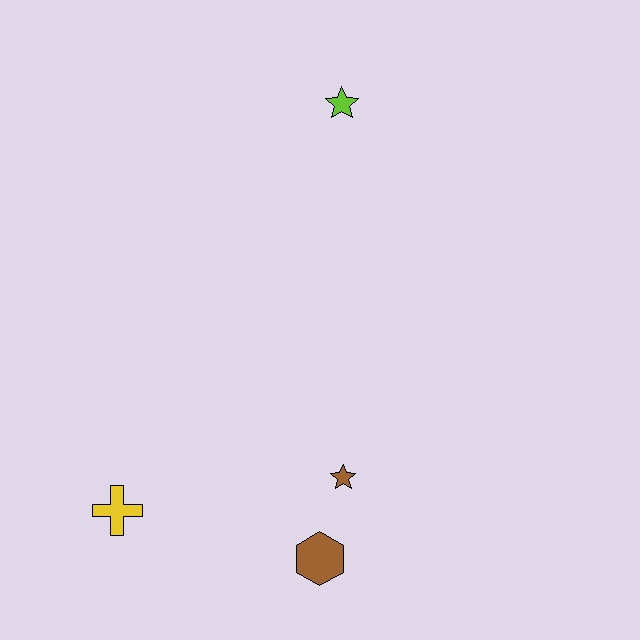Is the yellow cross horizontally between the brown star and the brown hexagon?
No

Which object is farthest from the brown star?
The lime star is farthest from the brown star.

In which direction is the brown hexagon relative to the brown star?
The brown hexagon is below the brown star.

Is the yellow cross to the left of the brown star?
Yes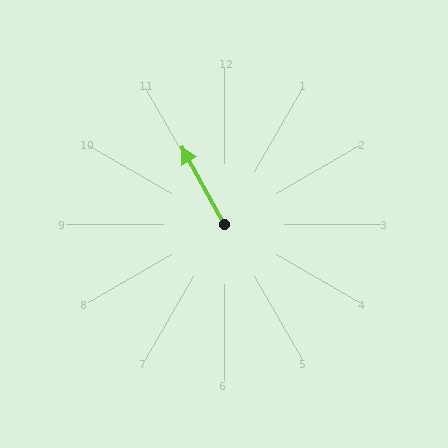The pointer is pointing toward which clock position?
Roughly 11 o'clock.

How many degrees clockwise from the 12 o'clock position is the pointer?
Approximately 331 degrees.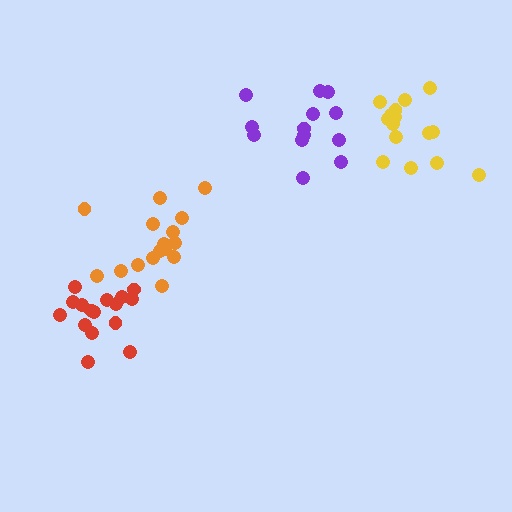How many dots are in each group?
Group 1: 16 dots, Group 2: 13 dots, Group 3: 15 dots, Group 4: 16 dots (60 total).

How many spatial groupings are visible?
There are 4 spatial groupings.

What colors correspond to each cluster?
The clusters are colored: red, purple, yellow, orange.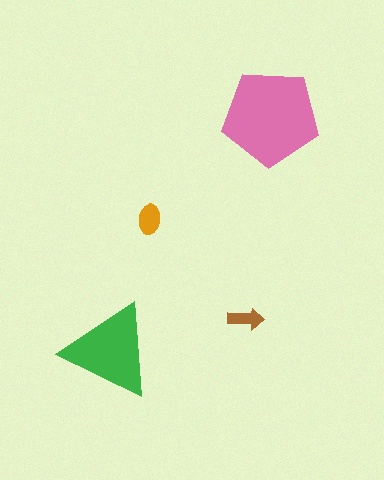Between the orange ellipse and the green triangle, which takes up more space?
The green triangle.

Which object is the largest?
The pink pentagon.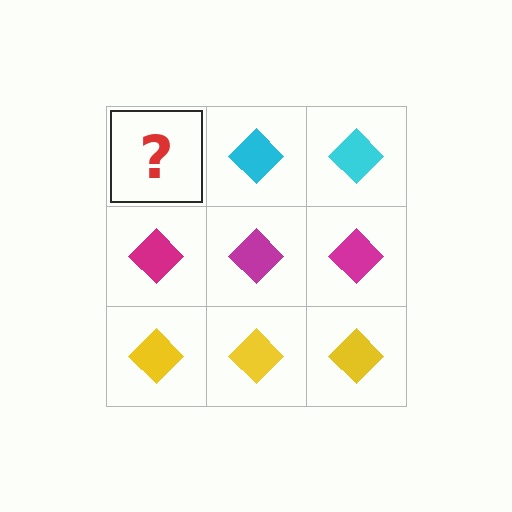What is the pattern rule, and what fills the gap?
The rule is that each row has a consistent color. The gap should be filled with a cyan diamond.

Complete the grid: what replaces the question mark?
The question mark should be replaced with a cyan diamond.